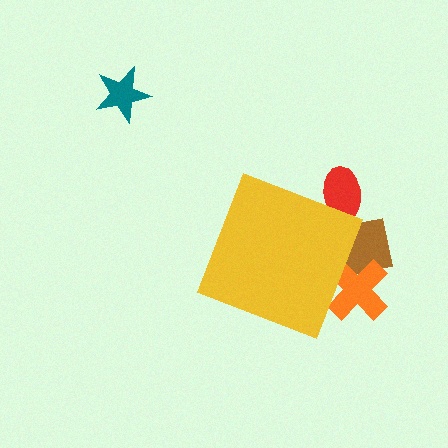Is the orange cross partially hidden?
Yes, the orange cross is partially hidden behind the yellow diamond.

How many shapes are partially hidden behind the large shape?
3 shapes are partially hidden.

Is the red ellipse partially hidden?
Yes, the red ellipse is partially hidden behind the yellow diamond.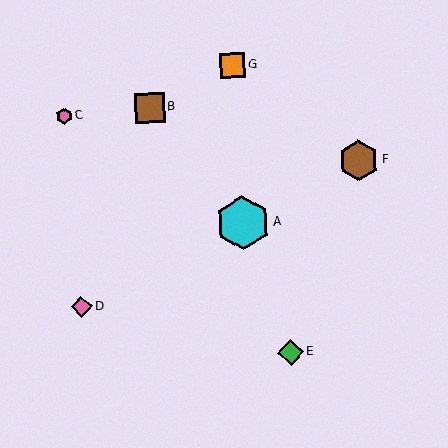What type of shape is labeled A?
Shape A is a cyan hexagon.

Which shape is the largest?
The cyan hexagon (labeled A) is the largest.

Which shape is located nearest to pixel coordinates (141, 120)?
The brown square (labeled B) at (150, 108) is nearest to that location.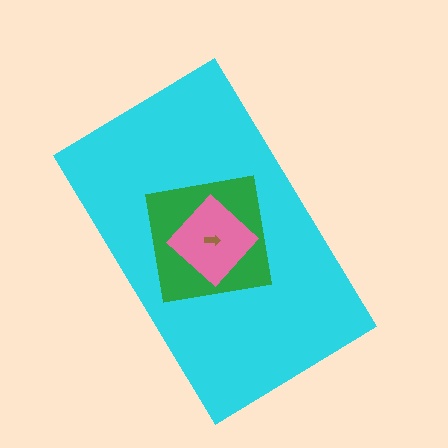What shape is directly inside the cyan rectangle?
The green square.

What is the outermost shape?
The cyan rectangle.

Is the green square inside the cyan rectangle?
Yes.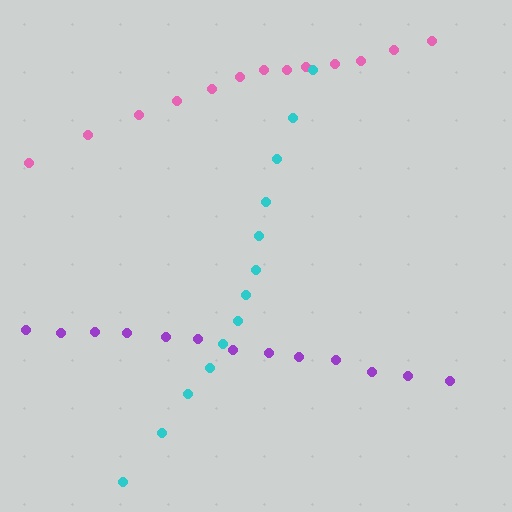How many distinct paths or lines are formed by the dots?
There are 3 distinct paths.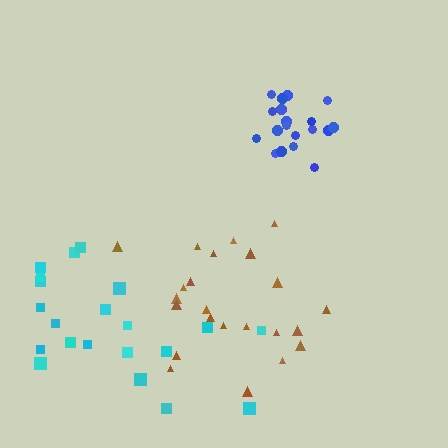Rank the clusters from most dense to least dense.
blue, brown, cyan.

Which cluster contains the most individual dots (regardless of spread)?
Brown (23).